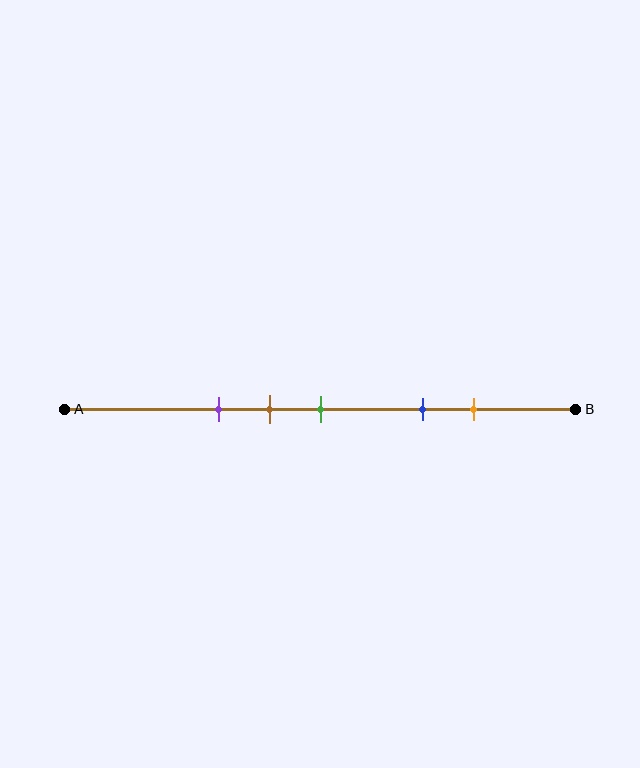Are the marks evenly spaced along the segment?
No, the marks are not evenly spaced.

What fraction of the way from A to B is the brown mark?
The brown mark is approximately 40% (0.4) of the way from A to B.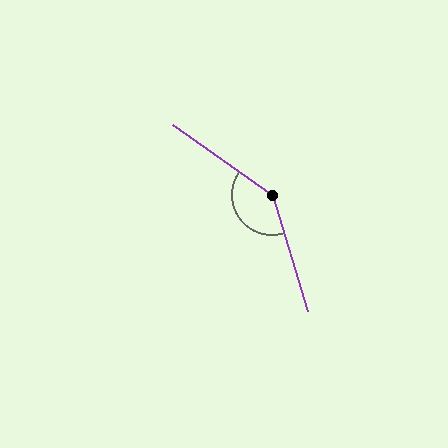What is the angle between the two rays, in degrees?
Approximately 142 degrees.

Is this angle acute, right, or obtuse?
It is obtuse.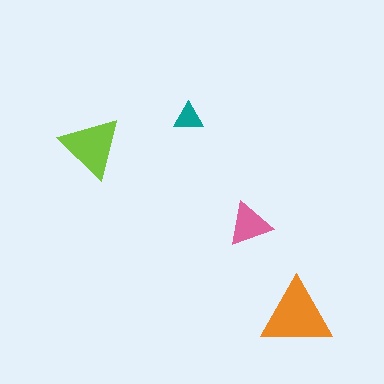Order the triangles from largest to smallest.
the orange one, the lime one, the pink one, the teal one.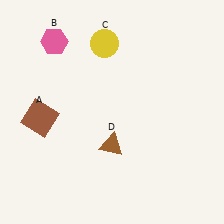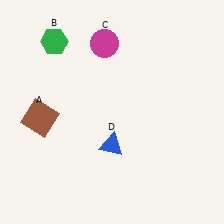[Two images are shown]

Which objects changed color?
B changed from pink to green. C changed from yellow to magenta. D changed from brown to blue.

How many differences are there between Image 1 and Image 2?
There are 3 differences between the two images.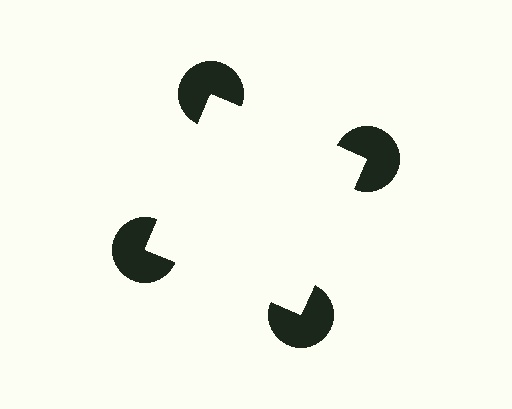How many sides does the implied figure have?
4 sides.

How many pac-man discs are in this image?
There are 4 — one at each vertex of the illusory square.